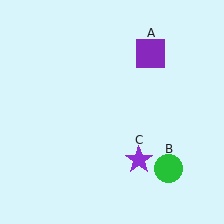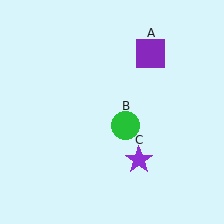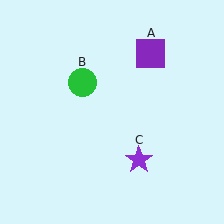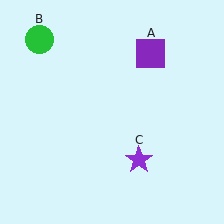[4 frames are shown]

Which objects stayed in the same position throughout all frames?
Purple square (object A) and purple star (object C) remained stationary.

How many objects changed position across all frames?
1 object changed position: green circle (object B).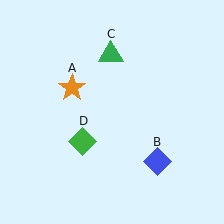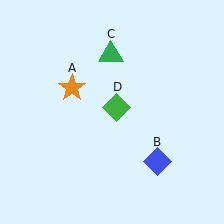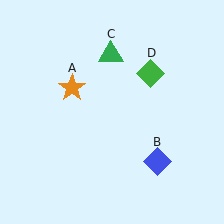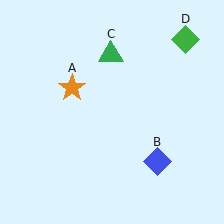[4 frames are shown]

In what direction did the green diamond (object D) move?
The green diamond (object D) moved up and to the right.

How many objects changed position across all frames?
1 object changed position: green diamond (object D).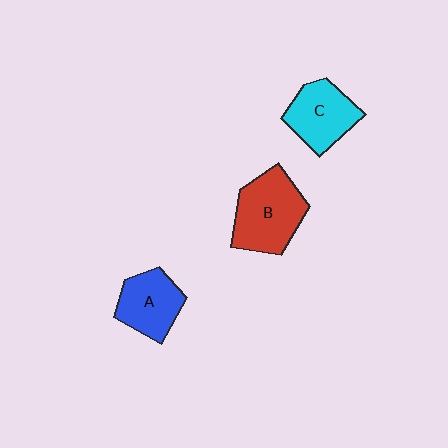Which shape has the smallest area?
Shape A (blue).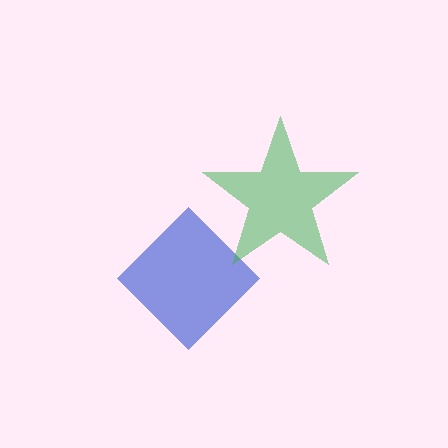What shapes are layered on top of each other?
The layered shapes are: a blue diamond, a green star.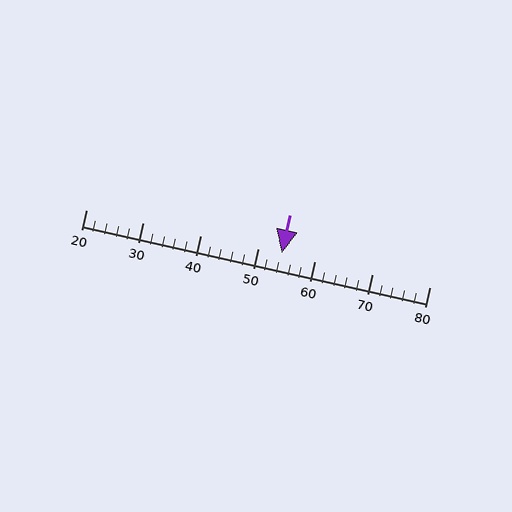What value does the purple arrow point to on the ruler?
The purple arrow points to approximately 54.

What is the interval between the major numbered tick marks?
The major tick marks are spaced 10 units apart.